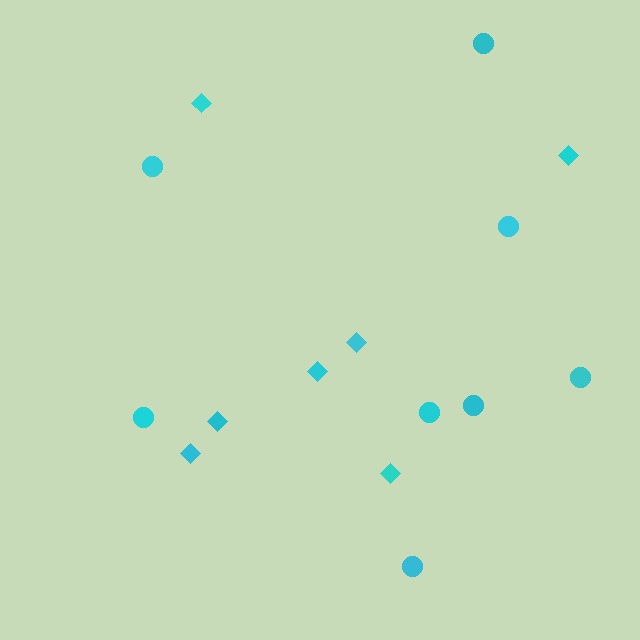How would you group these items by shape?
There are 2 groups: one group of circles (8) and one group of diamonds (7).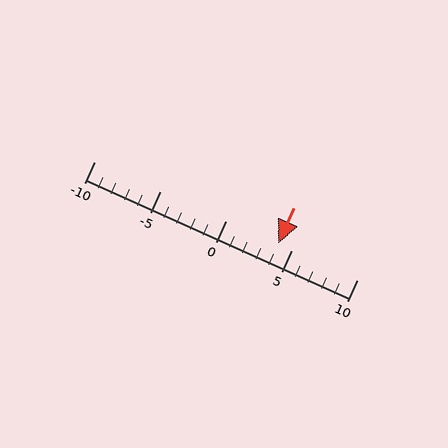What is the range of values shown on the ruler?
The ruler shows values from -10 to 10.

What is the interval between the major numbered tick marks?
The major tick marks are spaced 5 units apart.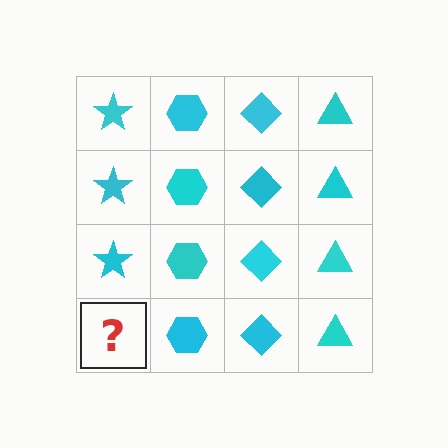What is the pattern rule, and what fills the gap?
The rule is that each column has a consistent shape. The gap should be filled with a cyan star.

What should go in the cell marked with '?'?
The missing cell should contain a cyan star.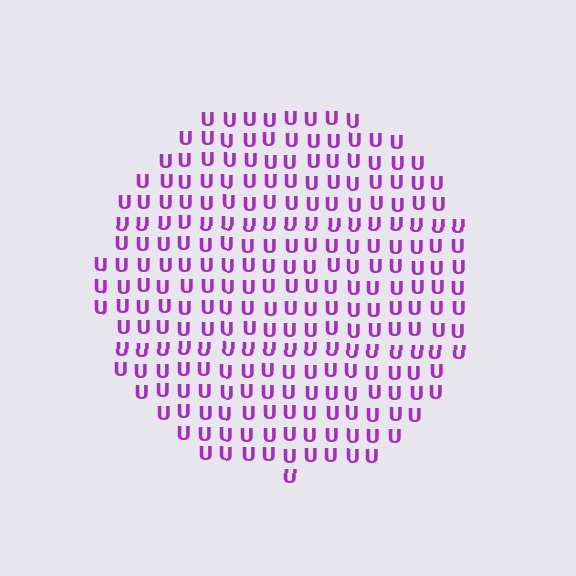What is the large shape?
The large shape is a circle.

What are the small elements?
The small elements are letter U's.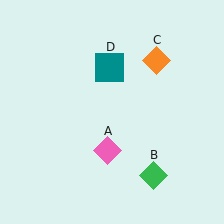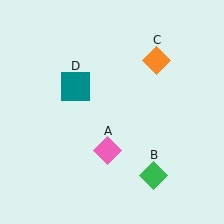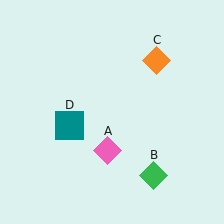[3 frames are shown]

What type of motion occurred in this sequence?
The teal square (object D) rotated counterclockwise around the center of the scene.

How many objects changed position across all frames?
1 object changed position: teal square (object D).